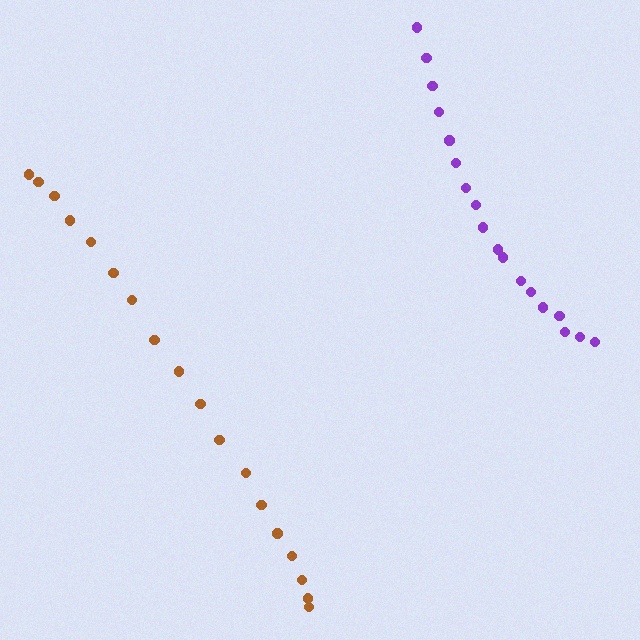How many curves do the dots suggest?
There are 2 distinct paths.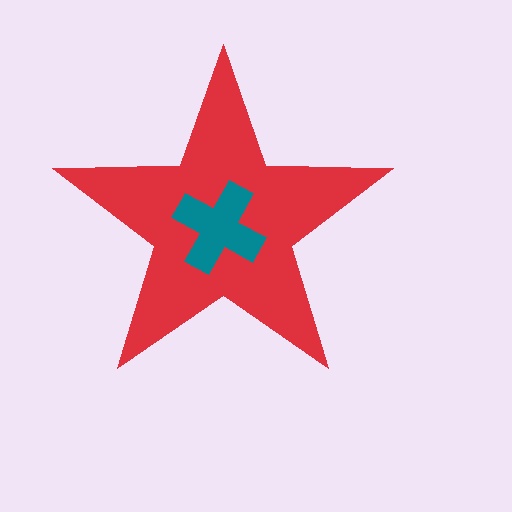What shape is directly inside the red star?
The teal cross.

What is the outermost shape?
The red star.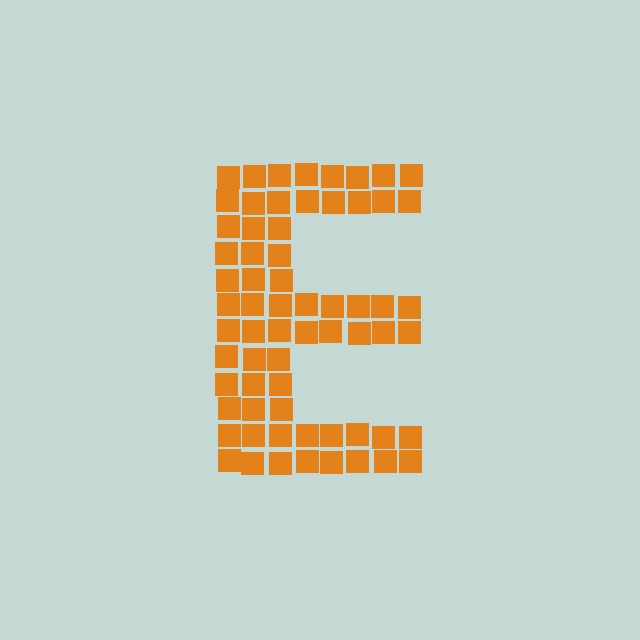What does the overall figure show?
The overall figure shows the letter E.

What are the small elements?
The small elements are squares.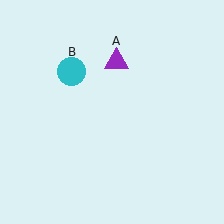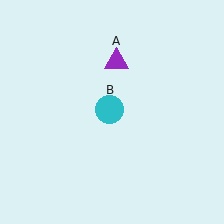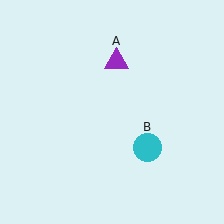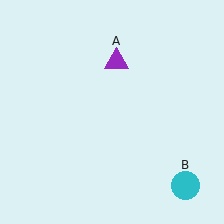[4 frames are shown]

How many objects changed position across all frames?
1 object changed position: cyan circle (object B).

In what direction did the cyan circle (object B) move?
The cyan circle (object B) moved down and to the right.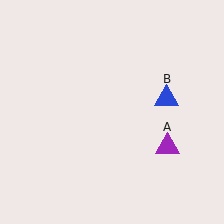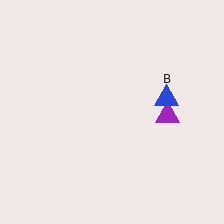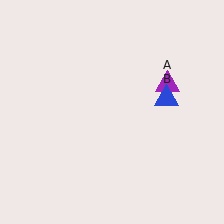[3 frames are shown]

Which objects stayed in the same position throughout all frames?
Blue triangle (object B) remained stationary.